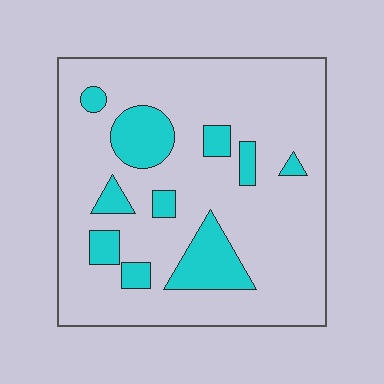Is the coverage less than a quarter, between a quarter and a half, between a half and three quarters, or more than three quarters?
Less than a quarter.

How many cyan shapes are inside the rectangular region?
10.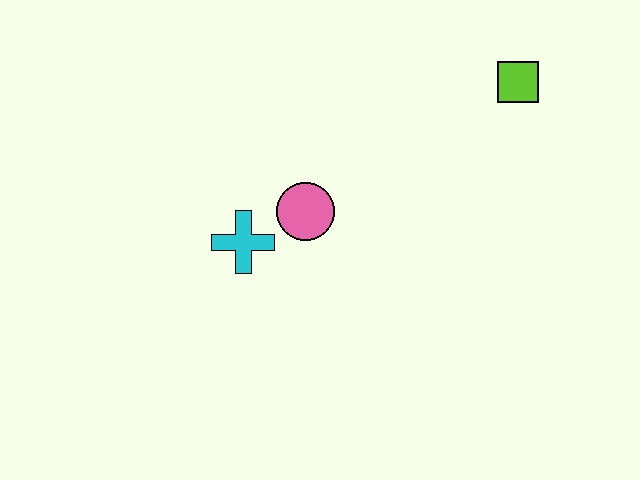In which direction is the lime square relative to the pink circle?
The lime square is to the right of the pink circle.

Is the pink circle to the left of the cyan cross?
No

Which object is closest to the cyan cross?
The pink circle is closest to the cyan cross.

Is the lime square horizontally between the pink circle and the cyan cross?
No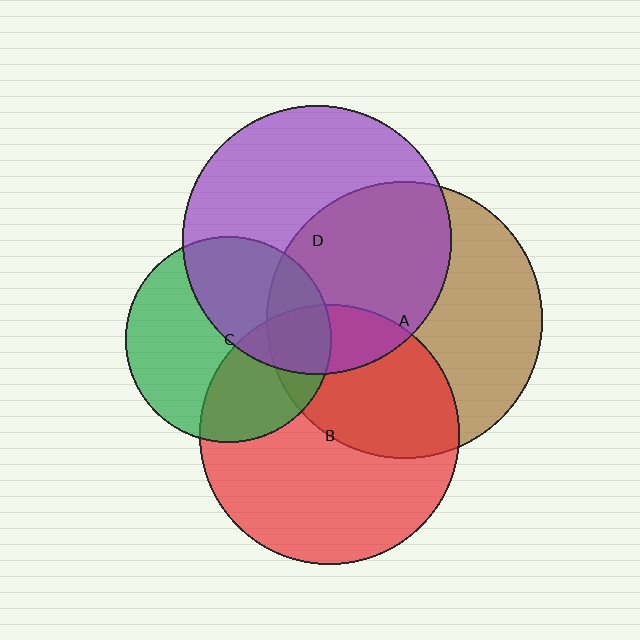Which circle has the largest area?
Circle A (brown).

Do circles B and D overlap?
Yes.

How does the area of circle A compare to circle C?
Approximately 1.8 times.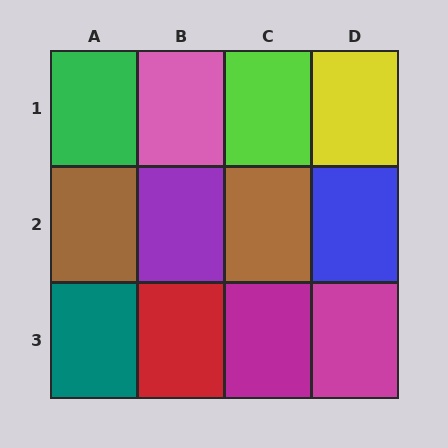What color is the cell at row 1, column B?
Pink.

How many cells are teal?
1 cell is teal.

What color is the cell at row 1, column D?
Yellow.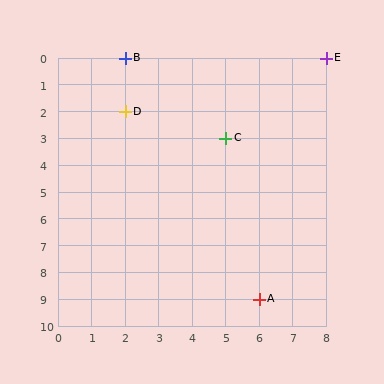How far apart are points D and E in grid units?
Points D and E are 6 columns and 2 rows apart (about 6.3 grid units diagonally).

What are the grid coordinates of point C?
Point C is at grid coordinates (5, 3).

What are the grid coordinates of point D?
Point D is at grid coordinates (2, 2).